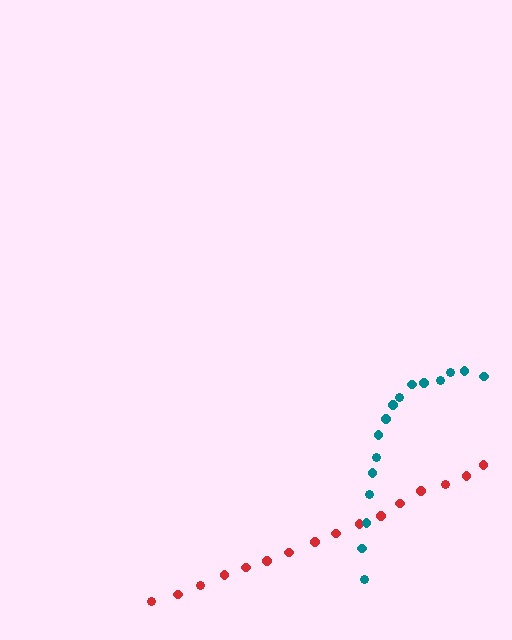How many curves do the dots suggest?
There are 2 distinct paths.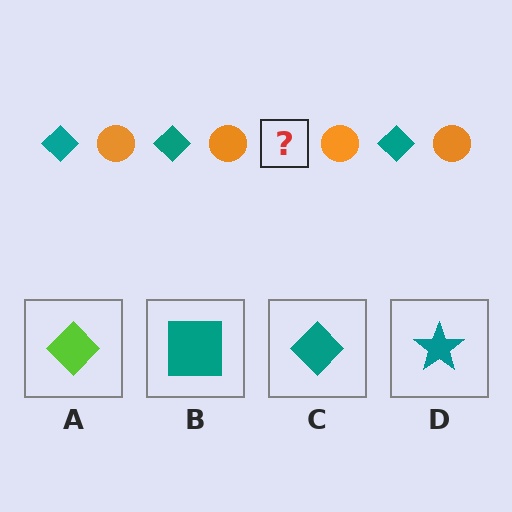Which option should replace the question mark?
Option C.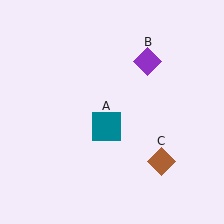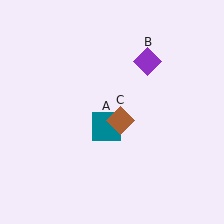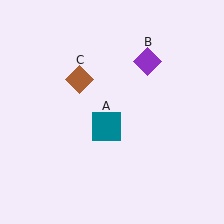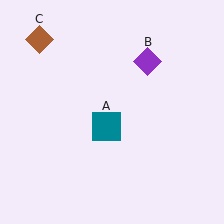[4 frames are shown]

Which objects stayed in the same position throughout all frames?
Teal square (object A) and purple diamond (object B) remained stationary.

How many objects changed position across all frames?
1 object changed position: brown diamond (object C).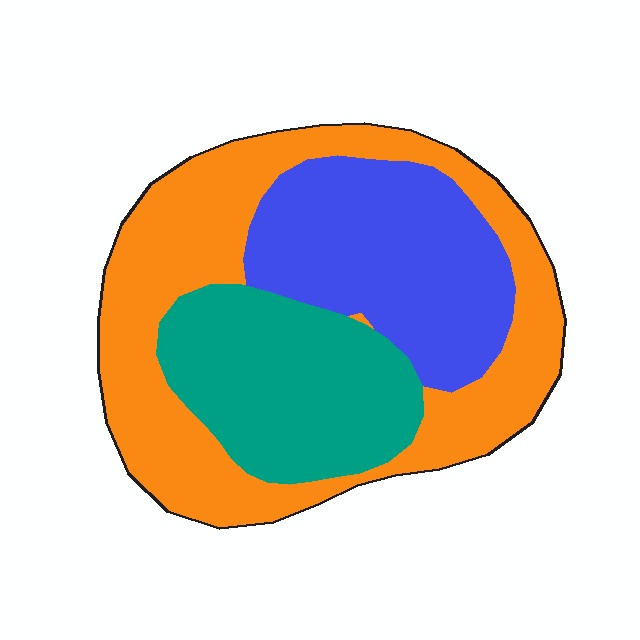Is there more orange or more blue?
Orange.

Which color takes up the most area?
Orange, at roughly 45%.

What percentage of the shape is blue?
Blue takes up about one quarter (1/4) of the shape.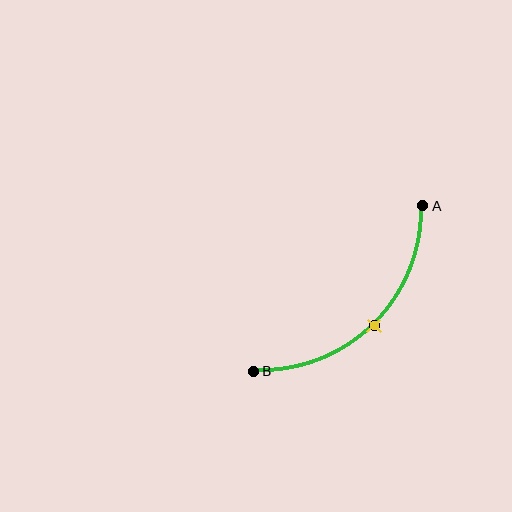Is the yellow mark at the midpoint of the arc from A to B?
Yes. The yellow mark lies on the arc at equal arc-length from both A and B — it is the arc midpoint.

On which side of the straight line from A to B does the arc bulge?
The arc bulges below and to the right of the straight line connecting A and B.